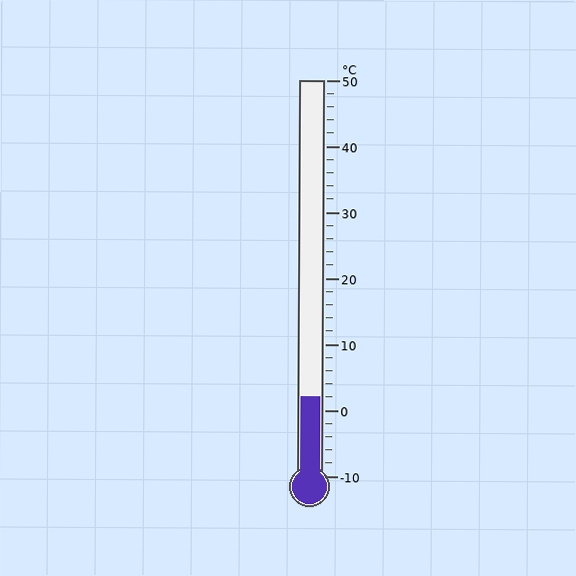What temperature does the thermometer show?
The thermometer shows approximately 2°C.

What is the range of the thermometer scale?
The thermometer scale ranges from -10°C to 50°C.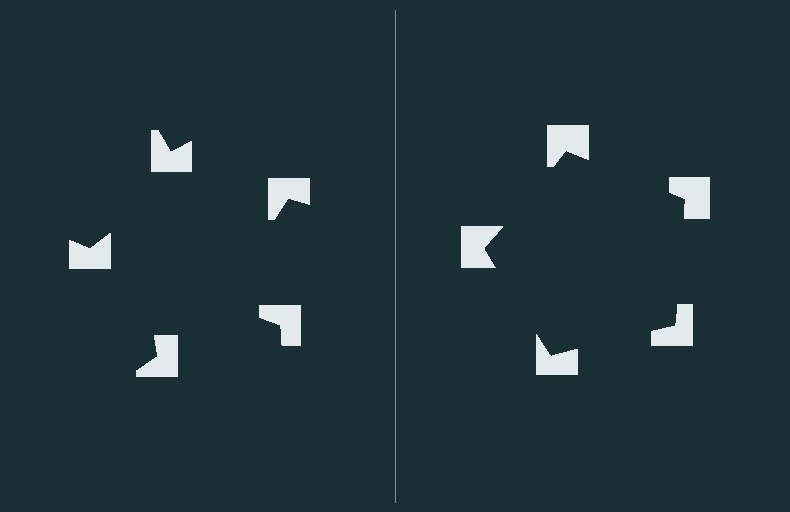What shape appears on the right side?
An illusory pentagon.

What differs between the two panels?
The notched squares are positioned identically on both sides; only the wedge orientations differ. On the right they align to a pentagon; on the left they are misaligned.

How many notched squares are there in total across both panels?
10 — 5 on each side.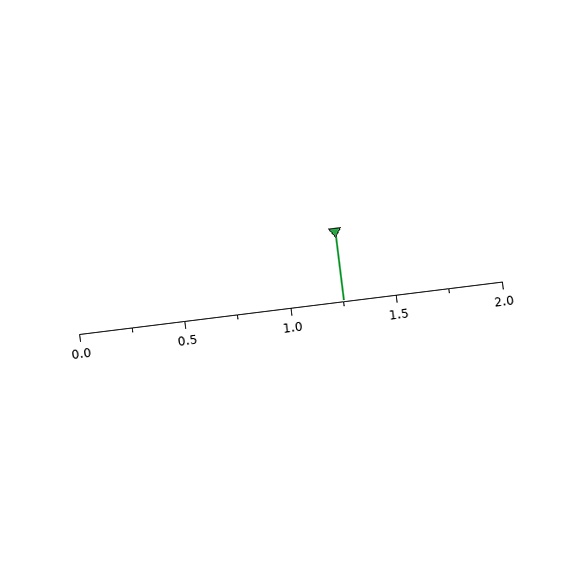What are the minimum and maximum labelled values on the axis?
The axis runs from 0.0 to 2.0.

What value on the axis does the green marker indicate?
The marker indicates approximately 1.25.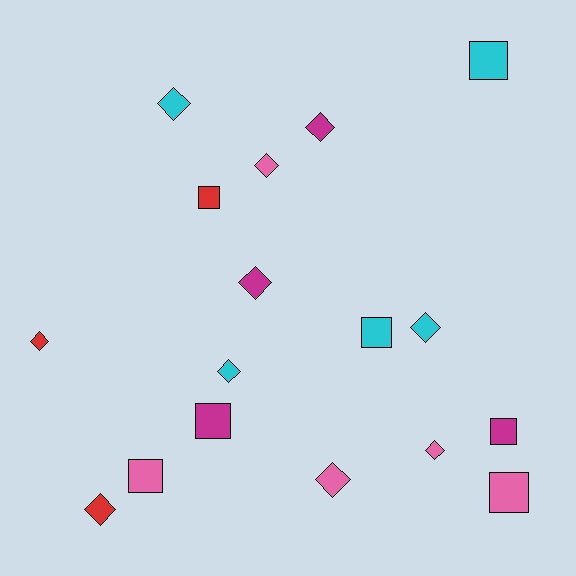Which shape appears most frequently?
Diamond, with 10 objects.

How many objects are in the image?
There are 17 objects.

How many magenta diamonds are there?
There are 2 magenta diamonds.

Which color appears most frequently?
Pink, with 5 objects.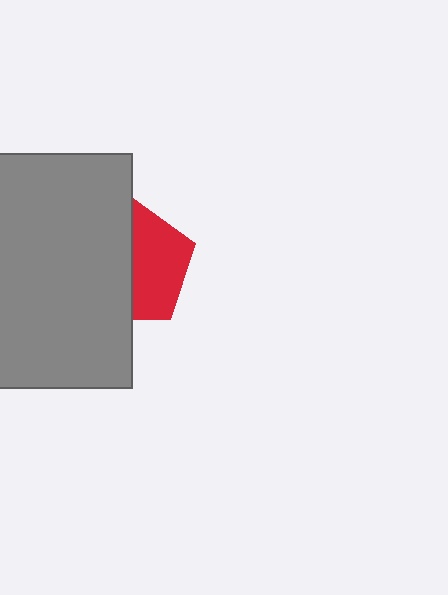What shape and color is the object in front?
The object in front is a gray rectangle.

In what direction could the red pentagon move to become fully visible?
The red pentagon could move right. That would shift it out from behind the gray rectangle entirely.